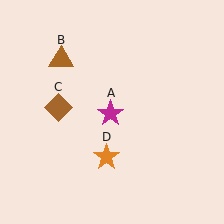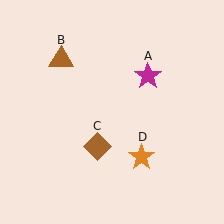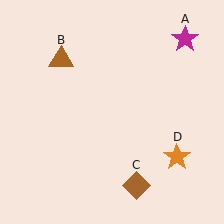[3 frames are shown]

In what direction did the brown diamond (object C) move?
The brown diamond (object C) moved down and to the right.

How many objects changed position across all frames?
3 objects changed position: magenta star (object A), brown diamond (object C), orange star (object D).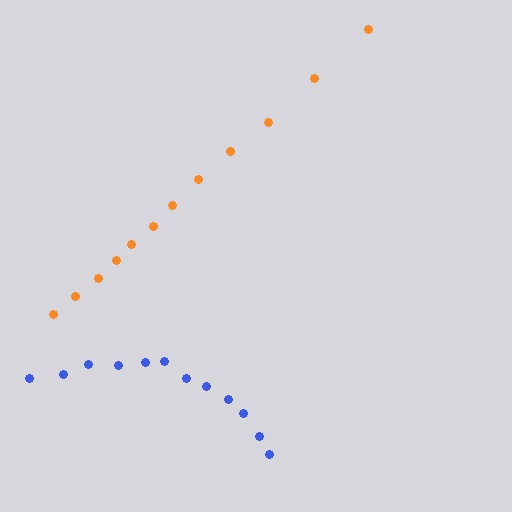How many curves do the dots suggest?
There are 2 distinct paths.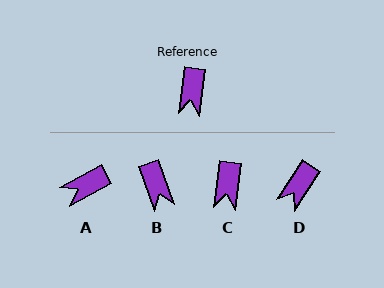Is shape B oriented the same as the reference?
No, it is off by about 27 degrees.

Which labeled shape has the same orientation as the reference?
C.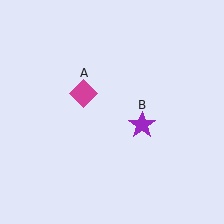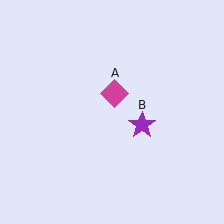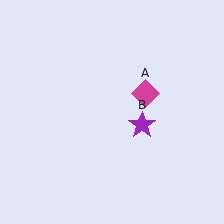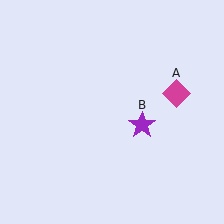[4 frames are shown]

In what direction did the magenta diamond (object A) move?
The magenta diamond (object A) moved right.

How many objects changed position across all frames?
1 object changed position: magenta diamond (object A).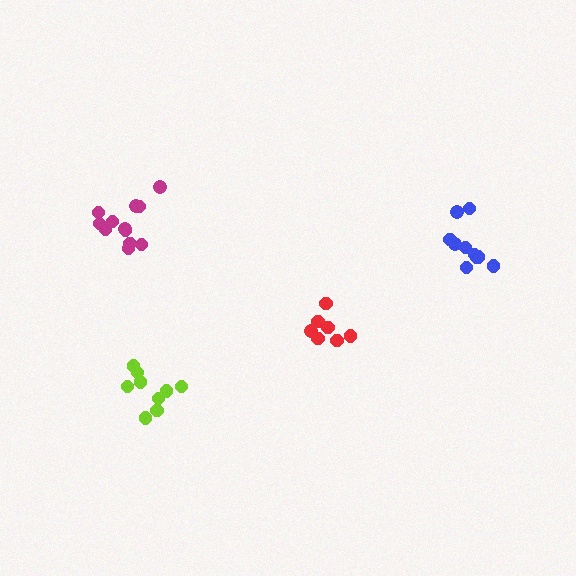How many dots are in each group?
Group 1: 7 dots, Group 2: 9 dots, Group 3: 12 dots, Group 4: 10 dots (38 total).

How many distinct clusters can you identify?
There are 4 distinct clusters.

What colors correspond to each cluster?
The clusters are colored: red, lime, magenta, blue.